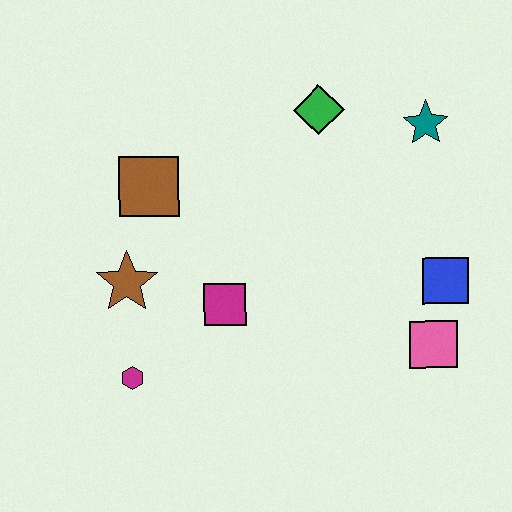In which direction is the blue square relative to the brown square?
The blue square is to the right of the brown square.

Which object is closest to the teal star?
The green diamond is closest to the teal star.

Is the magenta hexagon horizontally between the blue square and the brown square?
No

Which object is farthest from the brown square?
The pink square is farthest from the brown square.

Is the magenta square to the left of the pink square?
Yes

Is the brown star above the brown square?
No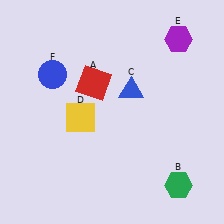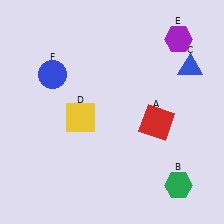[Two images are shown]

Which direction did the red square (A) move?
The red square (A) moved right.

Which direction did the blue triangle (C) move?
The blue triangle (C) moved right.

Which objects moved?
The objects that moved are: the red square (A), the blue triangle (C).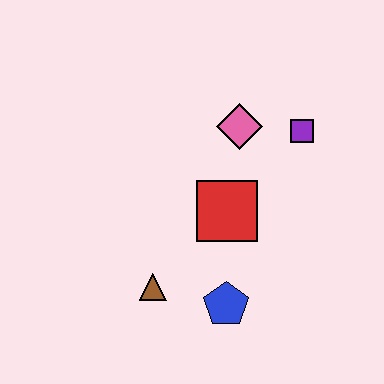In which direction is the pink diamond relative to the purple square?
The pink diamond is to the left of the purple square.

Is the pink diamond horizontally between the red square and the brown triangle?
No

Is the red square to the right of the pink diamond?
No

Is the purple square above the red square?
Yes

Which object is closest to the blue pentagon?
The brown triangle is closest to the blue pentagon.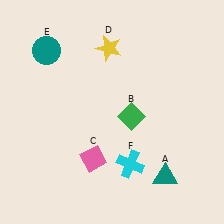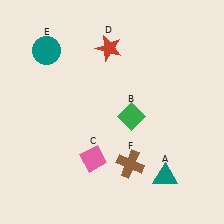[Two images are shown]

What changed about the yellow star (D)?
In Image 1, D is yellow. In Image 2, it changed to red.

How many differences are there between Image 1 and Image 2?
There are 2 differences between the two images.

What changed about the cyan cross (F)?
In Image 1, F is cyan. In Image 2, it changed to brown.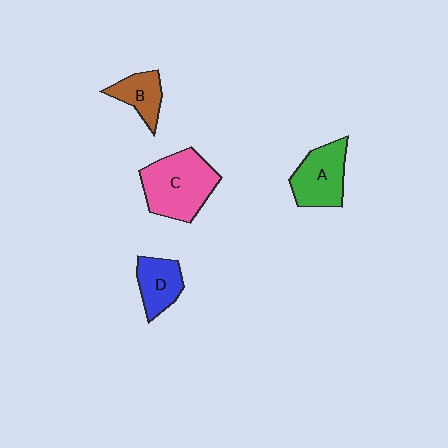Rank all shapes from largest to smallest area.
From largest to smallest: C (pink), A (green), D (blue), B (brown).